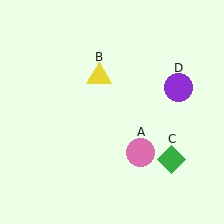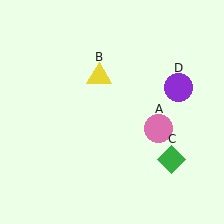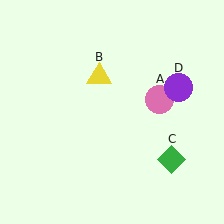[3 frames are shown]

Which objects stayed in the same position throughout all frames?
Yellow triangle (object B) and green diamond (object C) and purple circle (object D) remained stationary.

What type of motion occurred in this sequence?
The pink circle (object A) rotated counterclockwise around the center of the scene.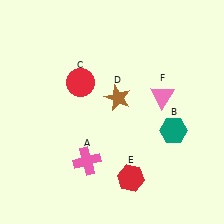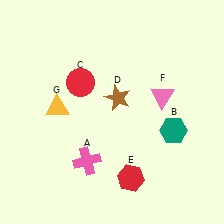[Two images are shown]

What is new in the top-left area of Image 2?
A yellow triangle (G) was added in the top-left area of Image 2.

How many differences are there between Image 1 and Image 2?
There is 1 difference between the two images.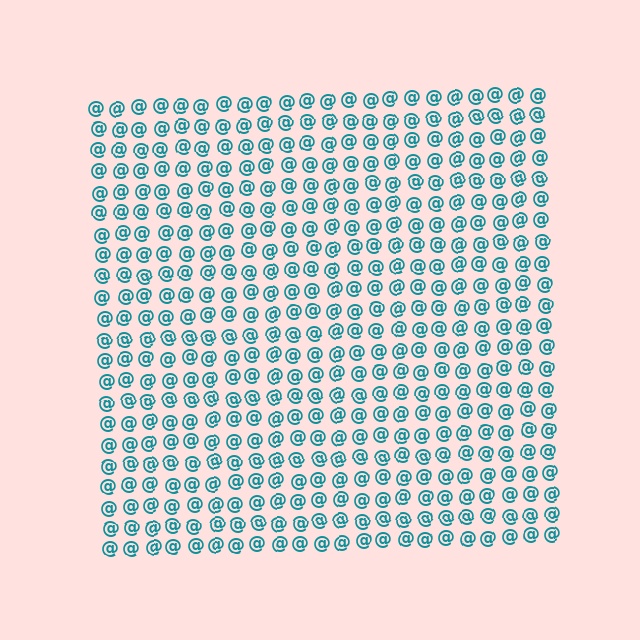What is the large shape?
The large shape is a square.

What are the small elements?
The small elements are at signs.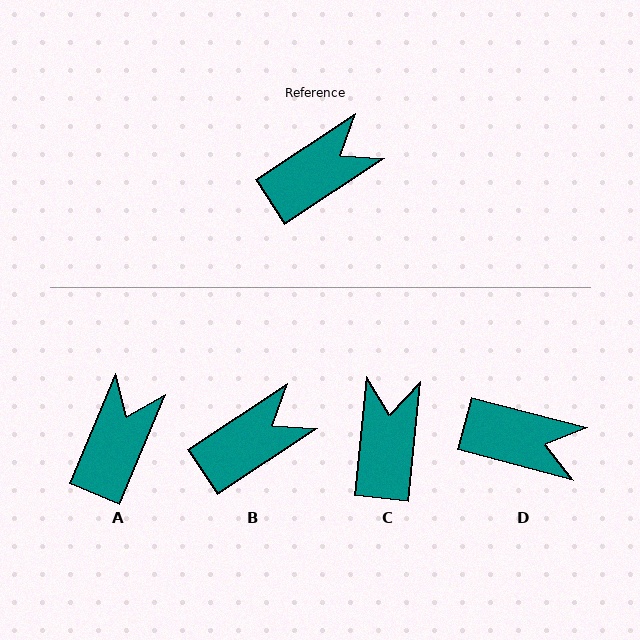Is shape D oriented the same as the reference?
No, it is off by about 48 degrees.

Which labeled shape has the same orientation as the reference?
B.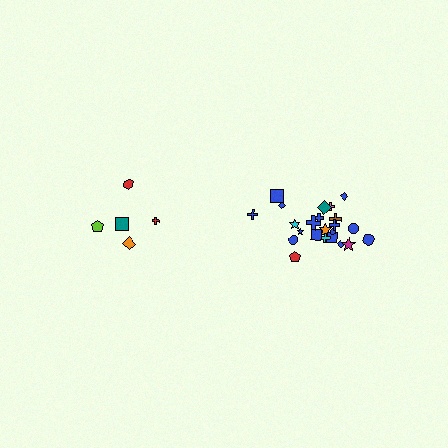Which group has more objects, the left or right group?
The right group.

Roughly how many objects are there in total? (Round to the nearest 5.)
Roughly 30 objects in total.